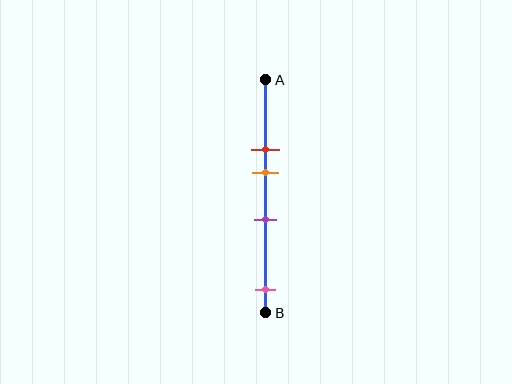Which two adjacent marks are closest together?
The red and orange marks are the closest adjacent pair.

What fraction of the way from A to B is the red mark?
The red mark is approximately 30% (0.3) of the way from A to B.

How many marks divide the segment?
There are 4 marks dividing the segment.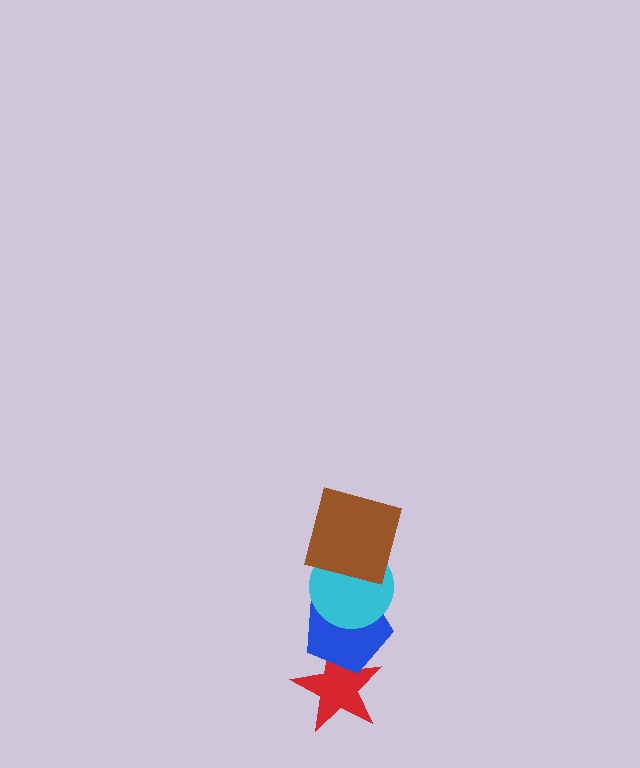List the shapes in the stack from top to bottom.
From top to bottom: the brown square, the cyan circle, the blue pentagon, the red star.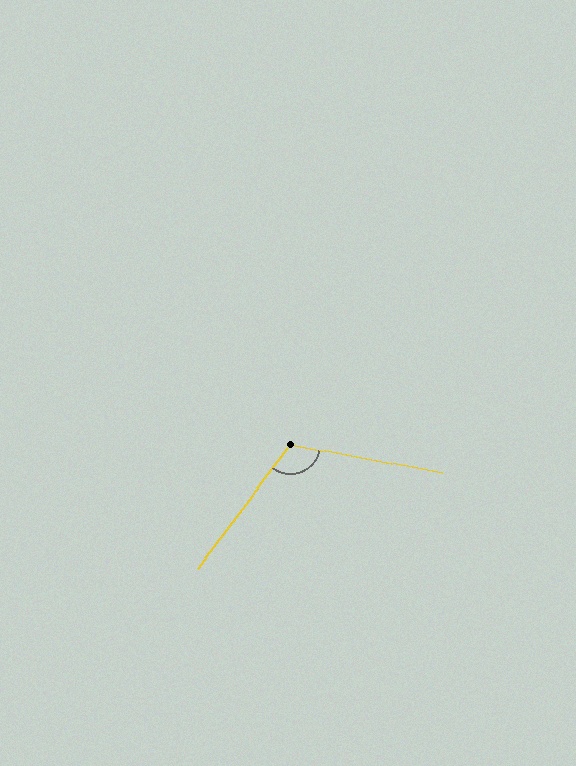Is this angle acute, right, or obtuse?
It is obtuse.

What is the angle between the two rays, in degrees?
Approximately 116 degrees.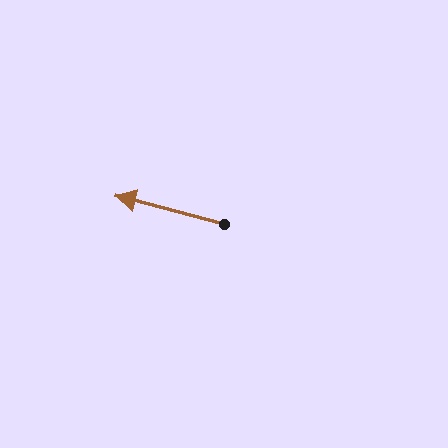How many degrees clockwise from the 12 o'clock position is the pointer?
Approximately 285 degrees.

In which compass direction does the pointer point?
West.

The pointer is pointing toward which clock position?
Roughly 9 o'clock.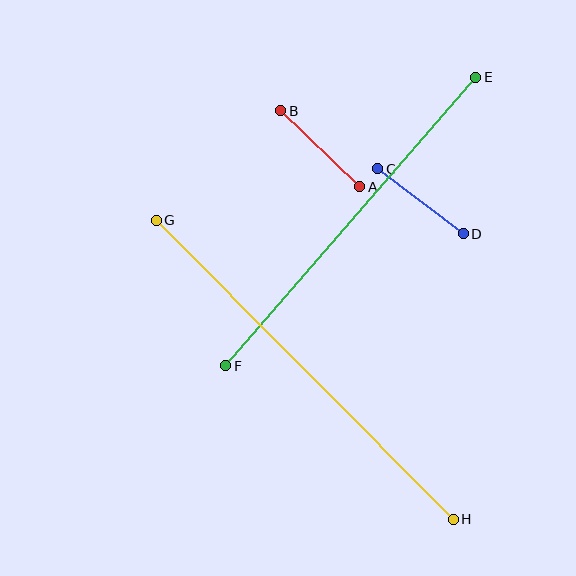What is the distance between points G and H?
The distance is approximately 422 pixels.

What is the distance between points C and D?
The distance is approximately 108 pixels.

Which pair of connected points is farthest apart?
Points G and H are farthest apart.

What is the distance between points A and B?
The distance is approximately 110 pixels.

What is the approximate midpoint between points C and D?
The midpoint is at approximately (421, 201) pixels.